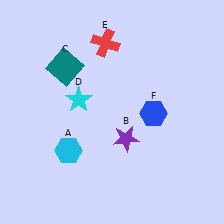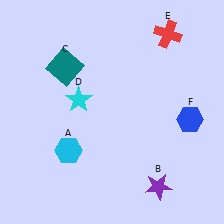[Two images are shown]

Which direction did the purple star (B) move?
The purple star (B) moved down.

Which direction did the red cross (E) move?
The red cross (E) moved right.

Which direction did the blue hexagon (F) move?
The blue hexagon (F) moved right.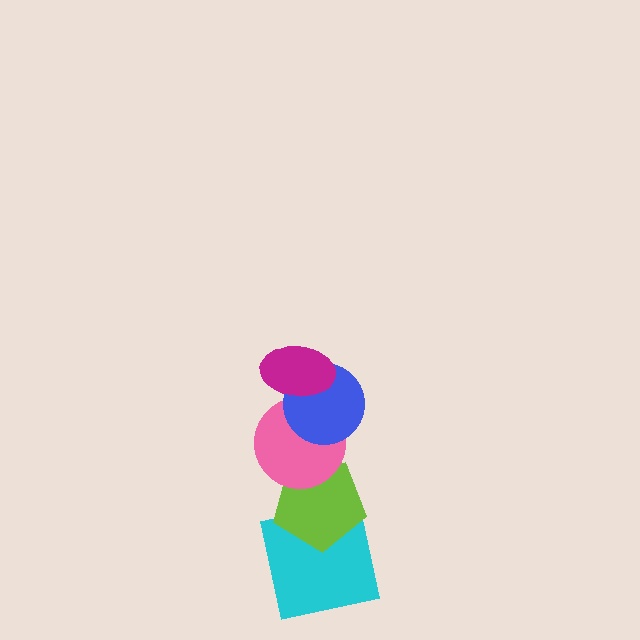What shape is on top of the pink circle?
The blue circle is on top of the pink circle.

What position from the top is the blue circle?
The blue circle is 2nd from the top.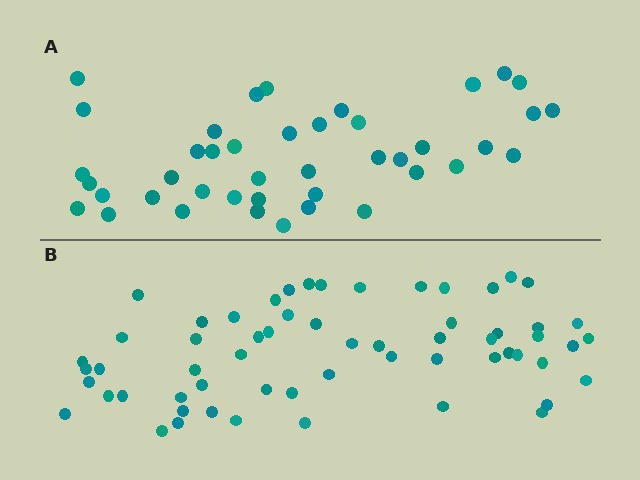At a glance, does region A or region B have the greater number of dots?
Region B (the bottom region) has more dots.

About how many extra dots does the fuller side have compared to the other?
Region B has approximately 20 more dots than region A.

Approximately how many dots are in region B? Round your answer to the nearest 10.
About 60 dots.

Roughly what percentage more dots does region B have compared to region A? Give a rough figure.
About 45% more.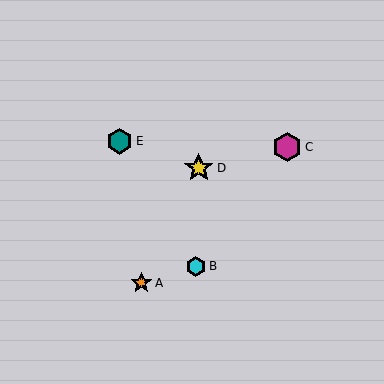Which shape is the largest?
The yellow star (labeled D) is the largest.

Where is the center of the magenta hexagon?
The center of the magenta hexagon is at (287, 147).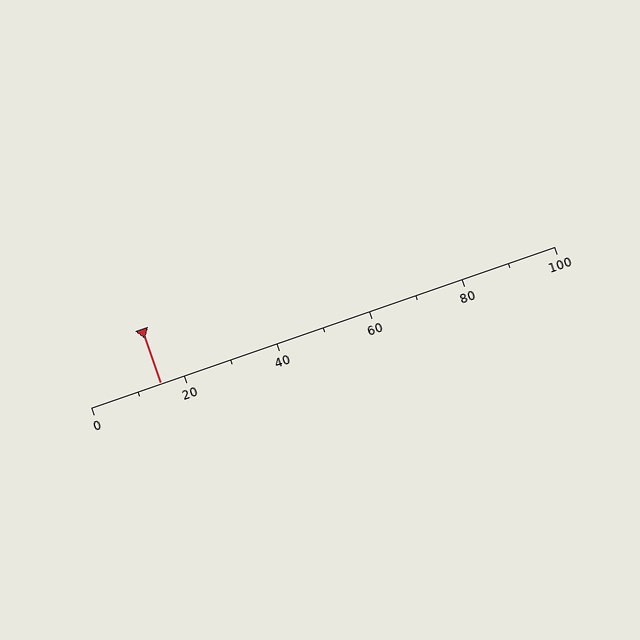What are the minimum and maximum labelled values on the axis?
The axis runs from 0 to 100.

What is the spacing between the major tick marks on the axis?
The major ticks are spaced 20 apart.